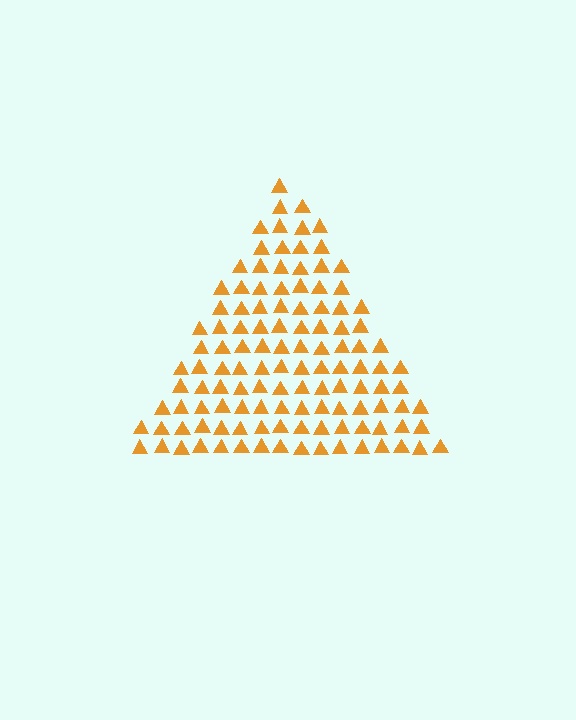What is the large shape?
The large shape is a triangle.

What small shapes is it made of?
It is made of small triangles.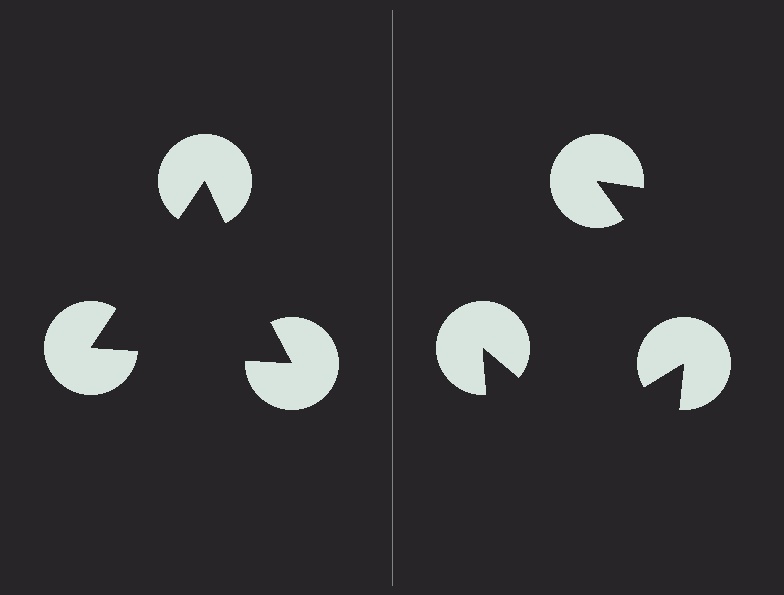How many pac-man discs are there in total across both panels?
6 — 3 on each side.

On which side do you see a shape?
An illusory triangle appears on the left side. On the right side the wedge cuts are rotated, so no coherent shape forms.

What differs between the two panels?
The pac-man discs are positioned identically on both sides; only the wedge orientations differ. On the left they align to a triangle; on the right they are misaligned.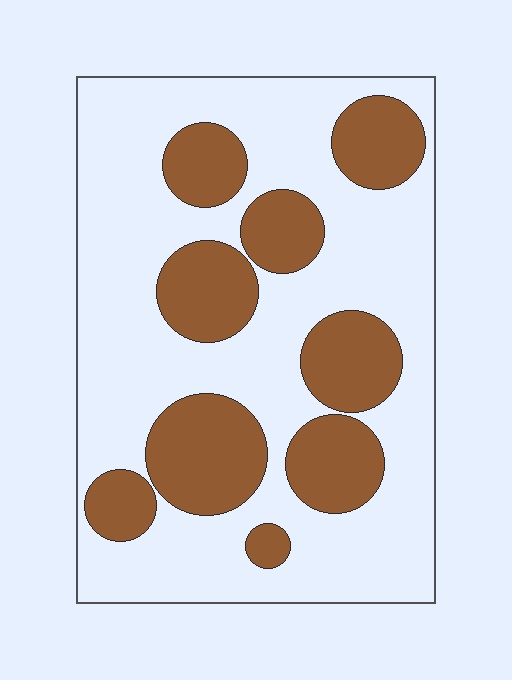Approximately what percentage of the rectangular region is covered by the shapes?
Approximately 30%.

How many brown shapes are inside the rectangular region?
9.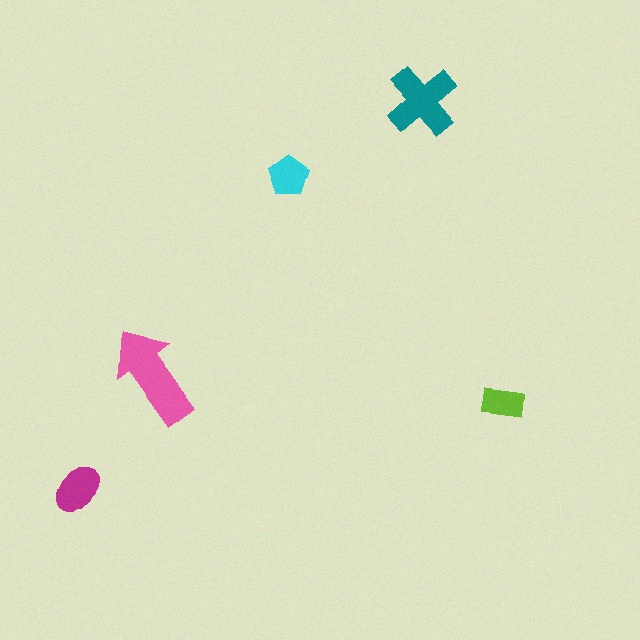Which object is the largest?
The pink arrow.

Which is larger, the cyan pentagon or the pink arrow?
The pink arrow.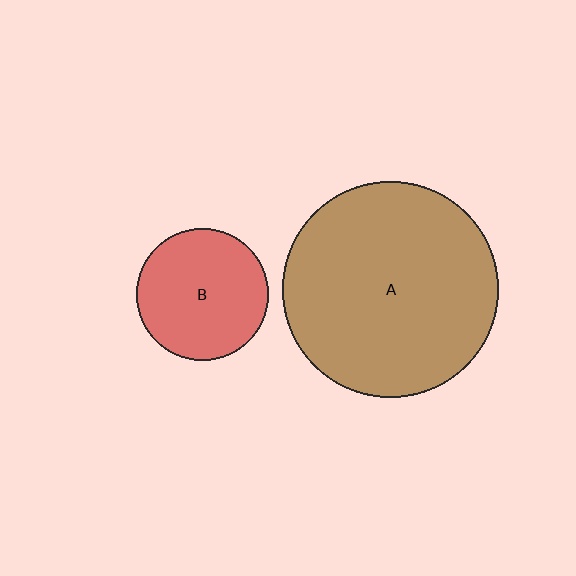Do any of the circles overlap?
No, none of the circles overlap.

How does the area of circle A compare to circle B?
Approximately 2.7 times.